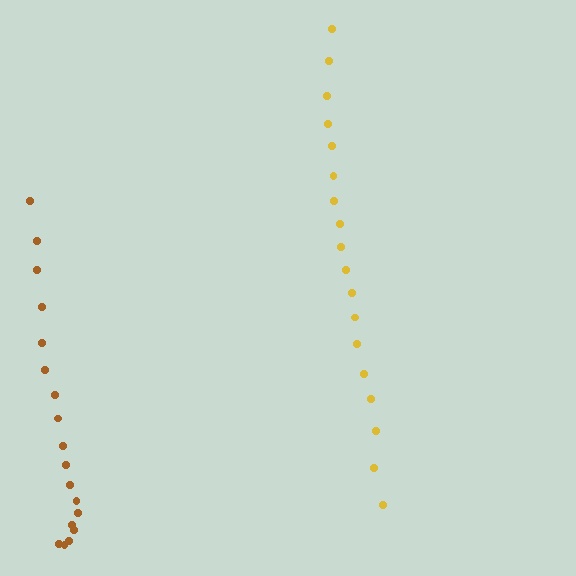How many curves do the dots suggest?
There are 2 distinct paths.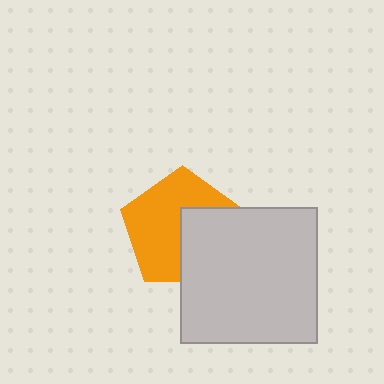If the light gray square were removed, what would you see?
You would see the complete orange pentagon.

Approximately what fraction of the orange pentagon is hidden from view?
Roughly 39% of the orange pentagon is hidden behind the light gray square.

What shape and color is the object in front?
The object in front is a light gray square.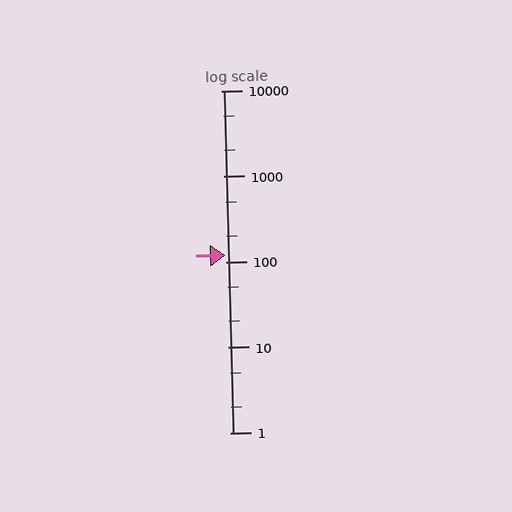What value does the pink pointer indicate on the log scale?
The pointer indicates approximately 120.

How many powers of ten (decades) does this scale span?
The scale spans 4 decades, from 1 to 10000.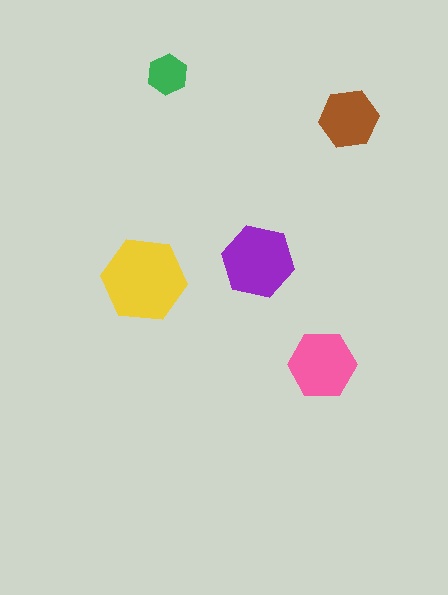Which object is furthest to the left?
The yellow hexagon is leftmost.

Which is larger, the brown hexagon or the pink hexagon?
The pink one.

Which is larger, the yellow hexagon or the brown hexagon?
The yellow one.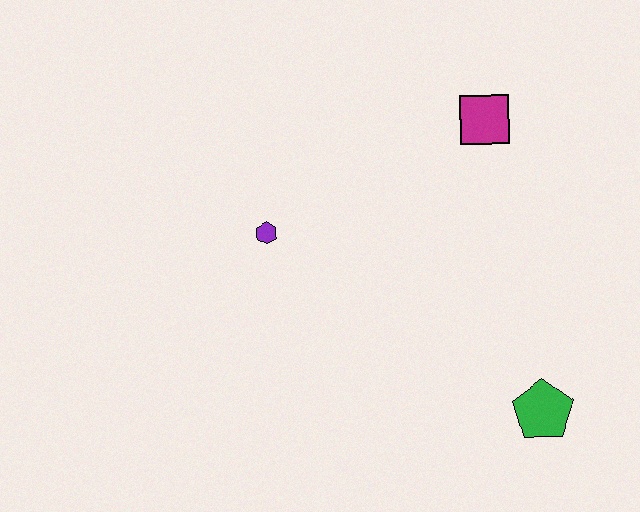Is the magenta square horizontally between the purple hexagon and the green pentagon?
Yes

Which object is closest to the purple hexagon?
The magenta square is closest to the purple hexagon.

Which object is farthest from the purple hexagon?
The green pentagon is farthest from the purple hexagon.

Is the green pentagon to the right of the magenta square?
Yes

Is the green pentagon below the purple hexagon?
Yes